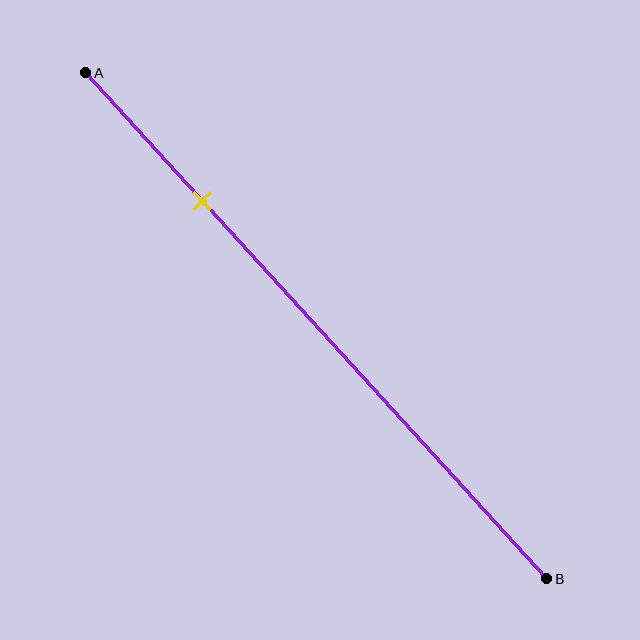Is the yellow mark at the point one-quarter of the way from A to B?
Yes, the mark is approximately at the one-quarter point.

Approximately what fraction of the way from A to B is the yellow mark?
The yellow mark is approximately 25% of the way from A to B.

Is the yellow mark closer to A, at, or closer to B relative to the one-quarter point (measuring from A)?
The yellow mark is approximately at the one-quarter point of segment AB.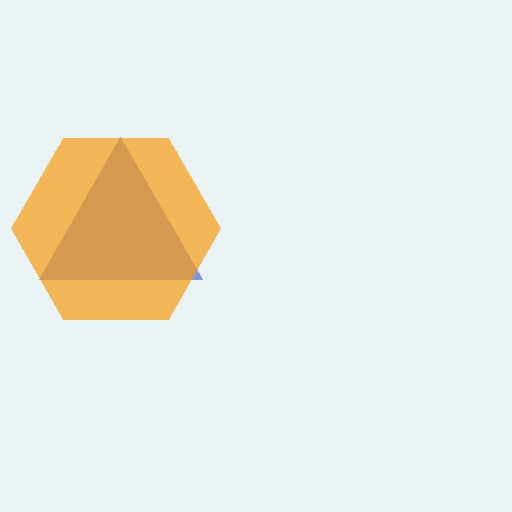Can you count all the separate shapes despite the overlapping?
Yes, there are 2 separate shapes.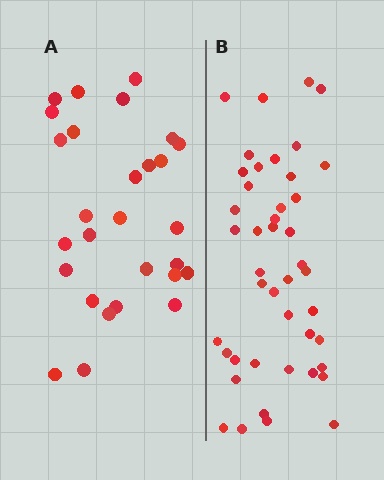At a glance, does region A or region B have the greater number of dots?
Region B (the right region) has more dots.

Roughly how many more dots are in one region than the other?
Region B has approximately 15 more dots than region A.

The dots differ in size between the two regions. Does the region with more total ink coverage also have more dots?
No. Region A has more total ink coverage because its dots are larger, but region B actually contains more individual dots. Total area can be misleading — the number of items is what matters here.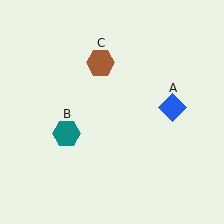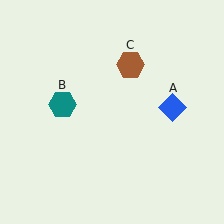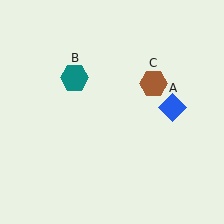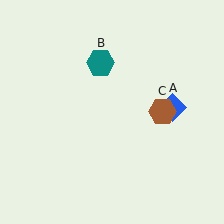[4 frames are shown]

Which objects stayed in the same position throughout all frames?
Blue diamond (object A) remained stationary.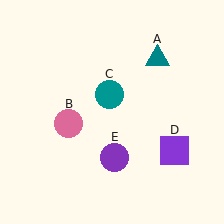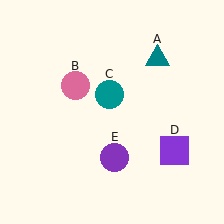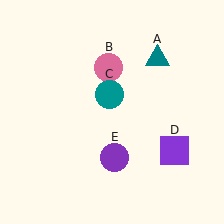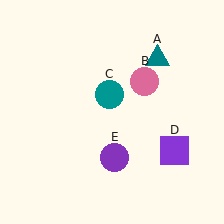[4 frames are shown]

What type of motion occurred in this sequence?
The pink circle (object B) rotated clockwise around the center of the scene.